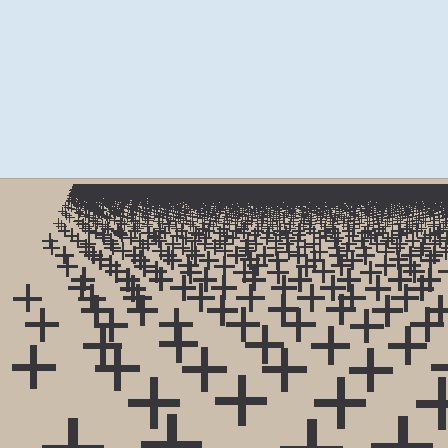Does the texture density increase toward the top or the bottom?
Density increases toward the top.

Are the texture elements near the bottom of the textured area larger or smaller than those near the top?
Larger. Near the bottom, elements are closer to the viewer and appear at a bigger on-screen size.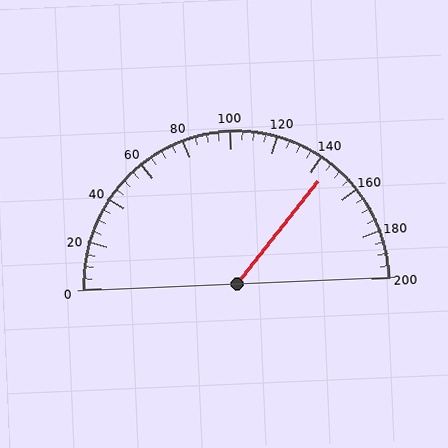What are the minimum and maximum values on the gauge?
The gauge ranges from 0 to 200.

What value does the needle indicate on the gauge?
The needle indicates approximately 145.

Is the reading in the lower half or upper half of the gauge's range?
The reading is in the upper half of the range (0 to 200).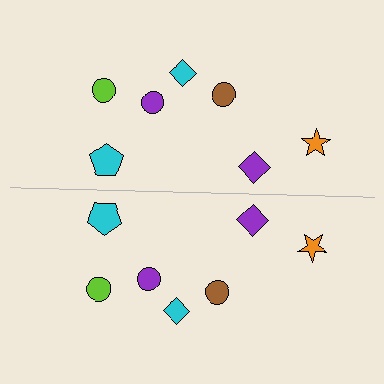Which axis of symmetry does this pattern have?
The pattern has a horizontal axis of symmetry running through the center of the image.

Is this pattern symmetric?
Yes, this pattern has bilateral (reflection) symmetry.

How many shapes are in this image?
There are 14 shapes in this image.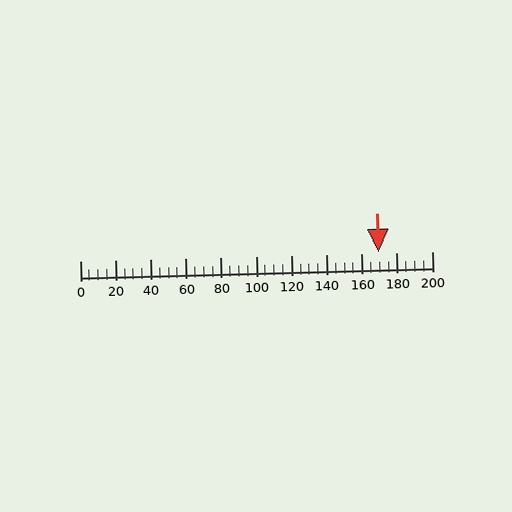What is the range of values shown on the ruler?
The ruler shows values from 0 to 200.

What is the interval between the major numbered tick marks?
The major tick marks are spaced 20 units apart.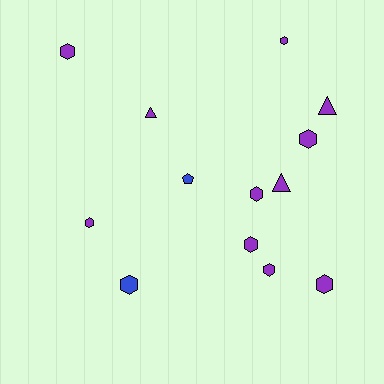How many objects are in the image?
There are 13 objects.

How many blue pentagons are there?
There is 1 blue pentagon.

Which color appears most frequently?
Purple, with 11 objects.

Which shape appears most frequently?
Hexagon, with 9 objects.